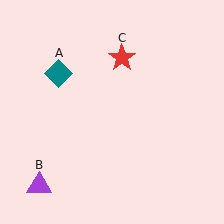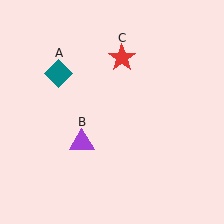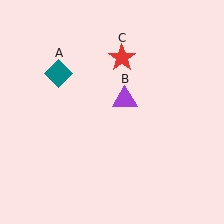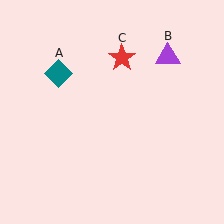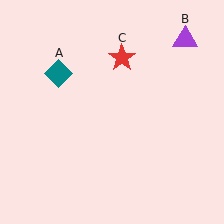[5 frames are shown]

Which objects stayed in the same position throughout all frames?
Teal diamond (object A) and red star (object C) remained stationary.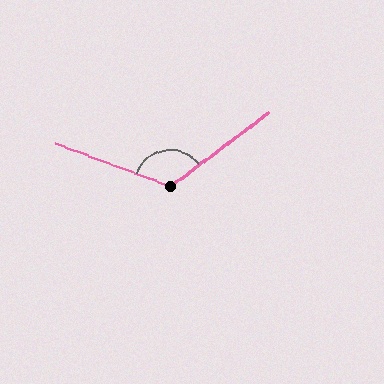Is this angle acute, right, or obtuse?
It is obtuse.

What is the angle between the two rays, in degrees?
Approximately 123 degrees.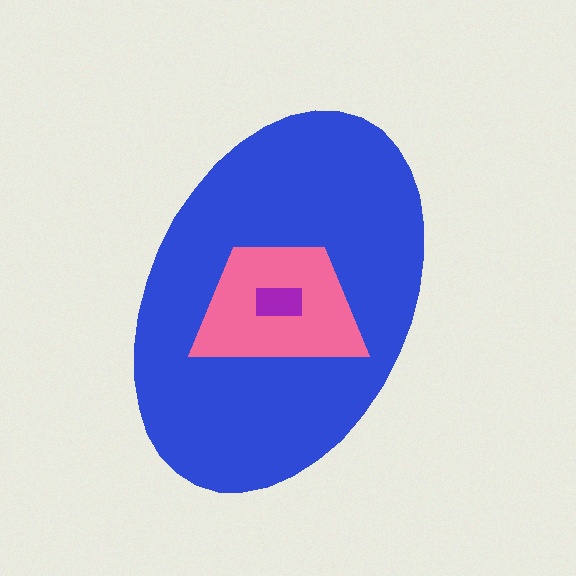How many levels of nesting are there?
3.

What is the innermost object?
The purple rectangle.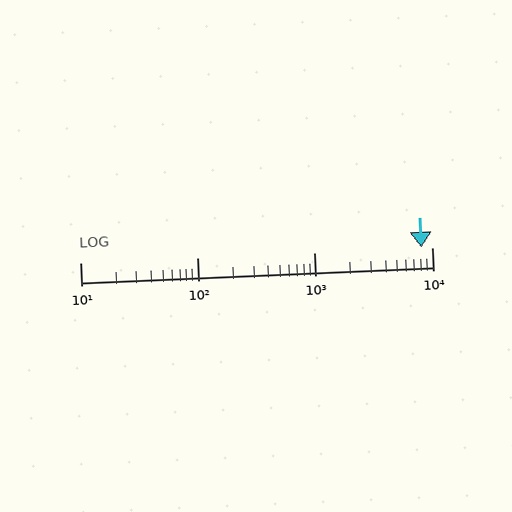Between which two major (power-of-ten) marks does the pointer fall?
The pointer is between 1000 and 10000.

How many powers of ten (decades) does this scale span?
The scale spans 3 decades, from 10 to 10000.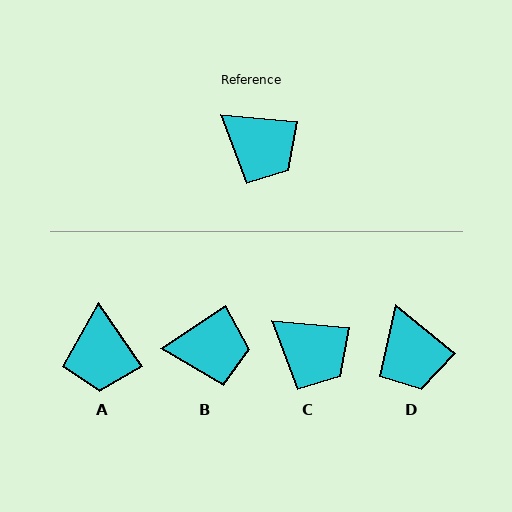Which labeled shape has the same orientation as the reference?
C.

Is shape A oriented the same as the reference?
No, it is off by about 50 degrees.